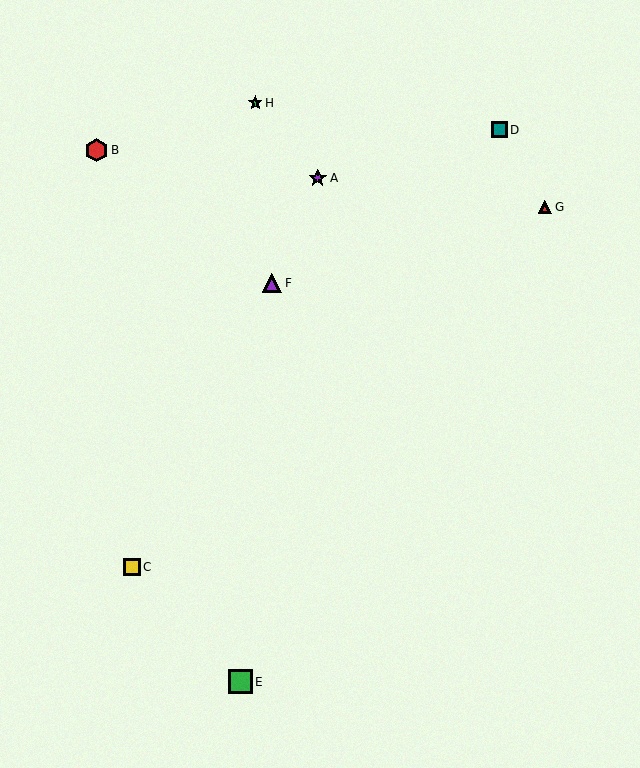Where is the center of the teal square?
The center of the teal square is at (499, 130).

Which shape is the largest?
The green square (labeled E) is the largest.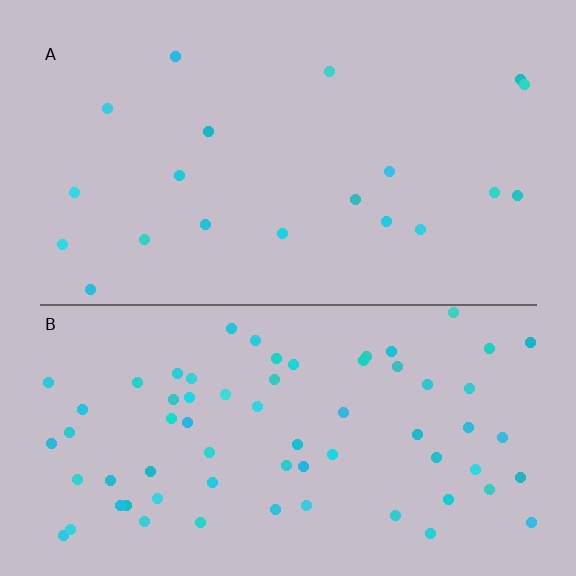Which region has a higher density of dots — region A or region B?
B (the bottom).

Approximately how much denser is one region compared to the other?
Approximately 3.4× — region B over region A.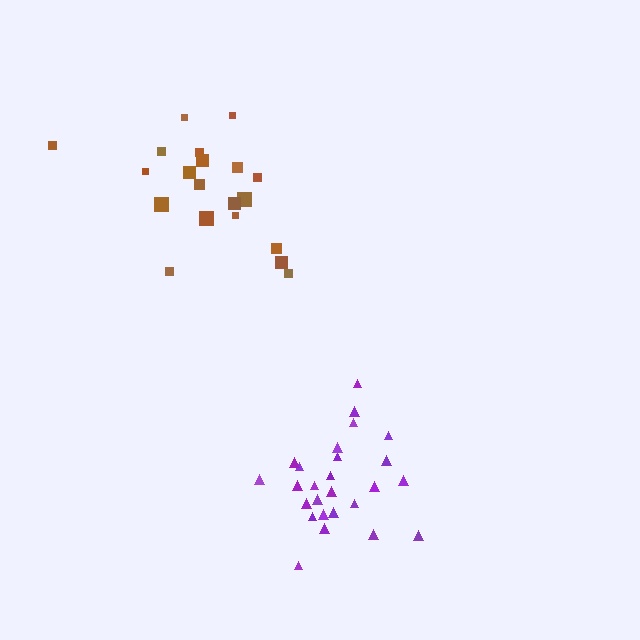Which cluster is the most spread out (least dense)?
Brown.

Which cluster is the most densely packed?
Purple.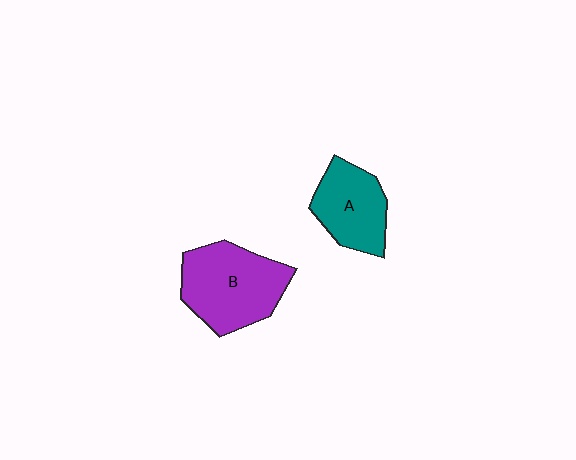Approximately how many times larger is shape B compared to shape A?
Approximately 1.4 times.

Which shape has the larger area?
Shape B (purple).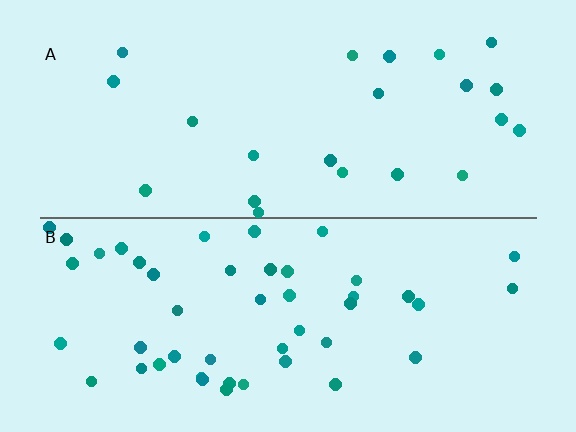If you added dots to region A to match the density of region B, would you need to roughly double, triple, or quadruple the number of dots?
Approximately double.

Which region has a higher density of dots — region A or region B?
B (the bottom).